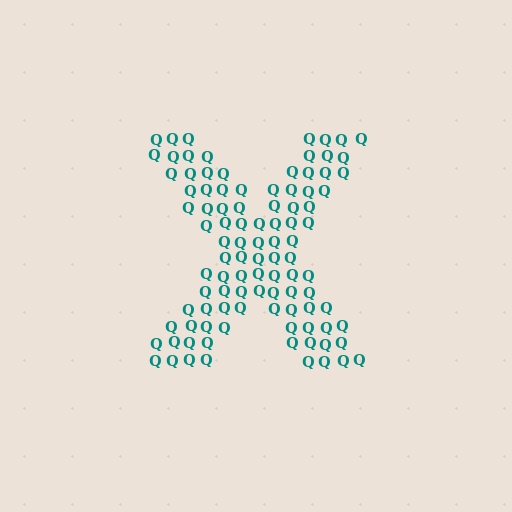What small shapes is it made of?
It is made of small letter Q's.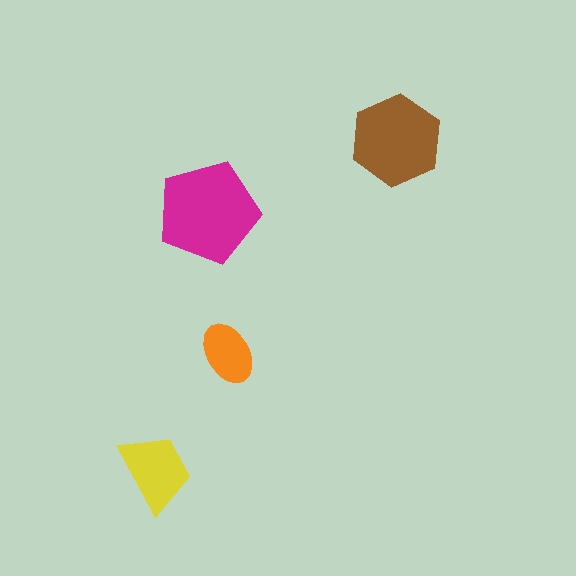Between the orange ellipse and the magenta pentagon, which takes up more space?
The magenta pentagon.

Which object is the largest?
The magenta pentagon.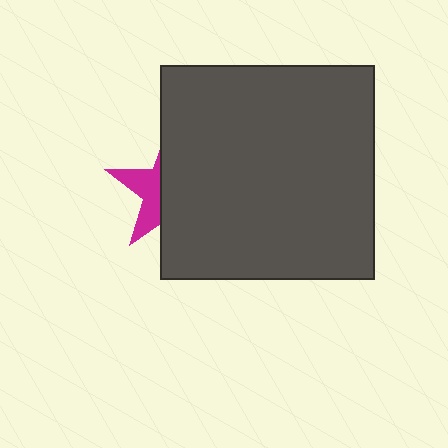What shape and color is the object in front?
The object in front is a dark gray square.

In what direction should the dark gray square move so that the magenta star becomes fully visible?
The dark gray square should move right. That is the shortest direction to clear the overlap and leave the magenta star fully visible.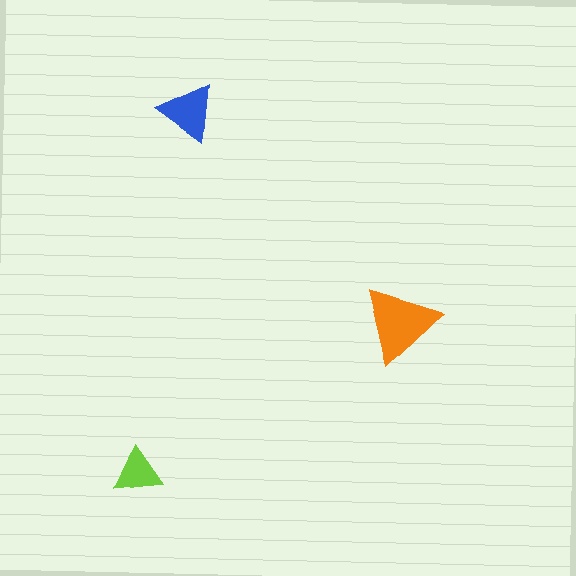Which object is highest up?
The blue triangle is topmost.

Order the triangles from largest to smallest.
the orange one, the blue one, the lime one.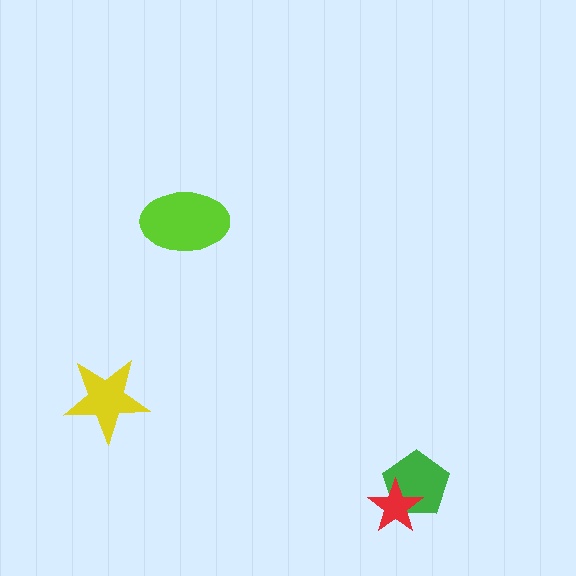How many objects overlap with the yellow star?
0 objects overlap with the yellow star.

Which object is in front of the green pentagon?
The red star is in front of the green pentagon.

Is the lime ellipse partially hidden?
No, no other shape covers it.